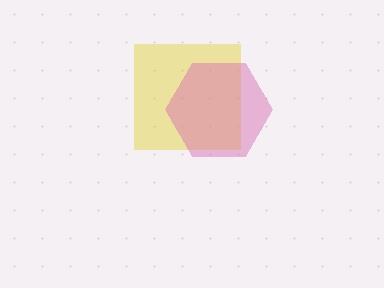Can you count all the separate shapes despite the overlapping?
Yes, there are 2 separate shapes.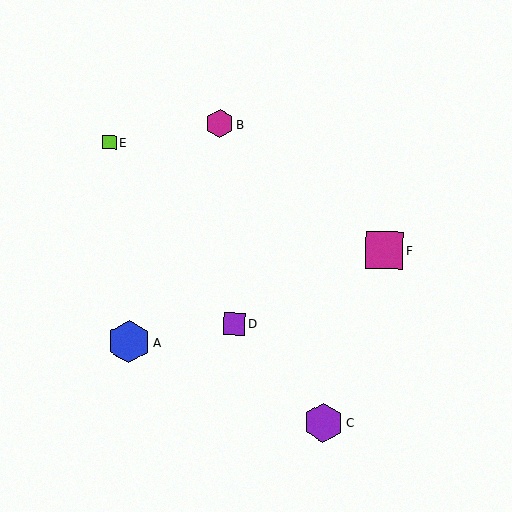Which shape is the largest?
The blue hexagon (labeled A) is the largest.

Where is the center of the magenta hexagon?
The center of the magenta hexagon is at (220, 124).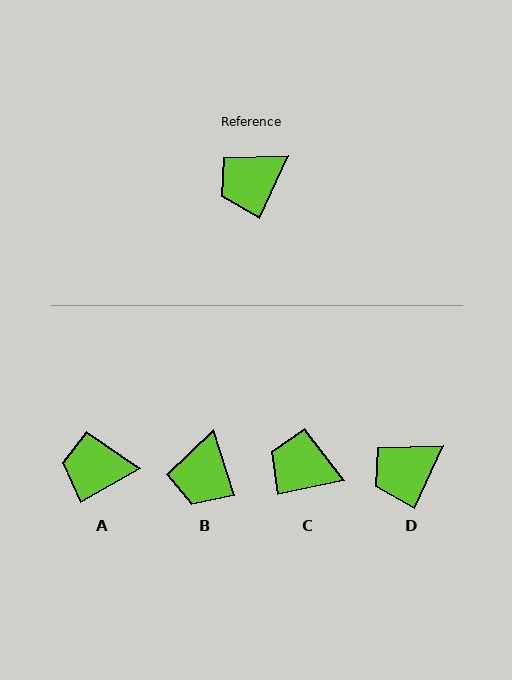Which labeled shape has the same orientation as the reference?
D.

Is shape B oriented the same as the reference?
No, it is off by about 42 degrees.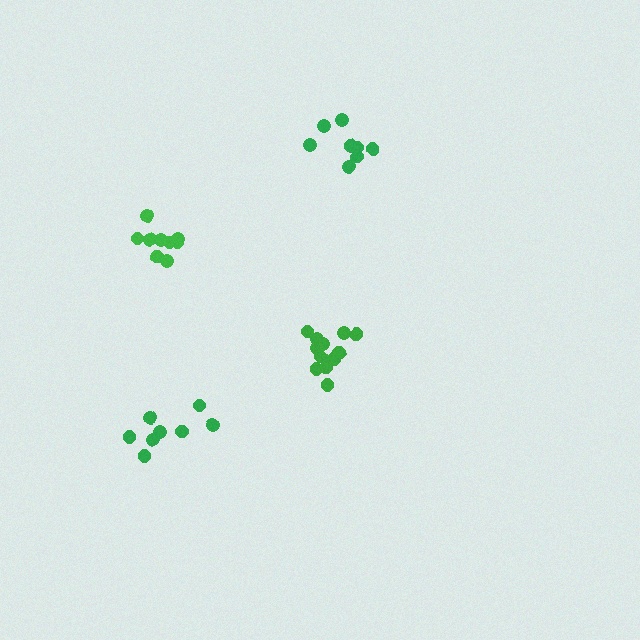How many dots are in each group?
Group 1: 13 dots, Group 2: 9 dots, Group 3: 8 dots, Group 4: 8 dots (38 total).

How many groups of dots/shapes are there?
There are 4 groups.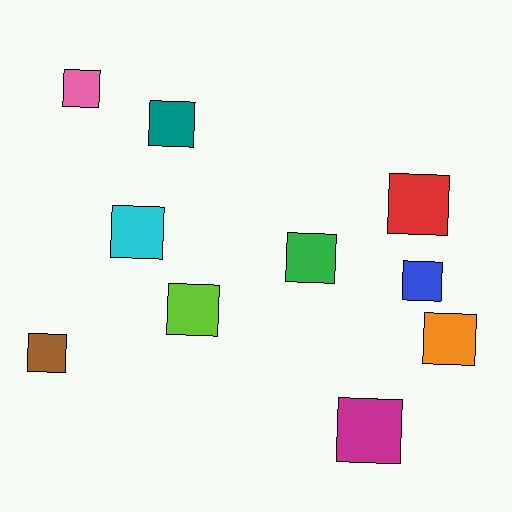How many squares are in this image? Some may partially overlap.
There are 10 squares.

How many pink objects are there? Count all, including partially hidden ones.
There is 1 pink object.